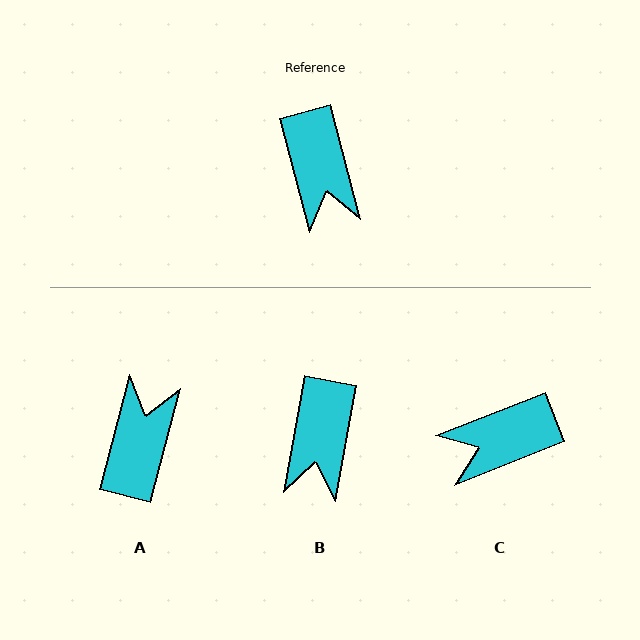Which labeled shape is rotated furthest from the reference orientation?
A, about 151 degrees away.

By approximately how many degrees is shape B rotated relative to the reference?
Approximately 25 degrees clockwise.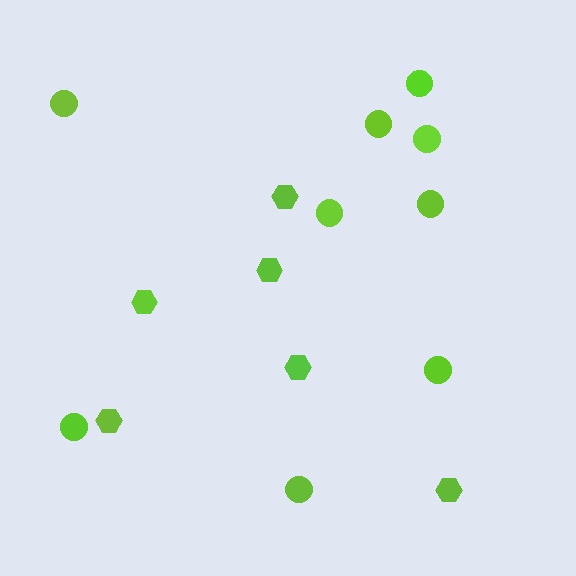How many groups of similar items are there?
There are 2 groups: one group of circles (9) and one group of hexagons (6).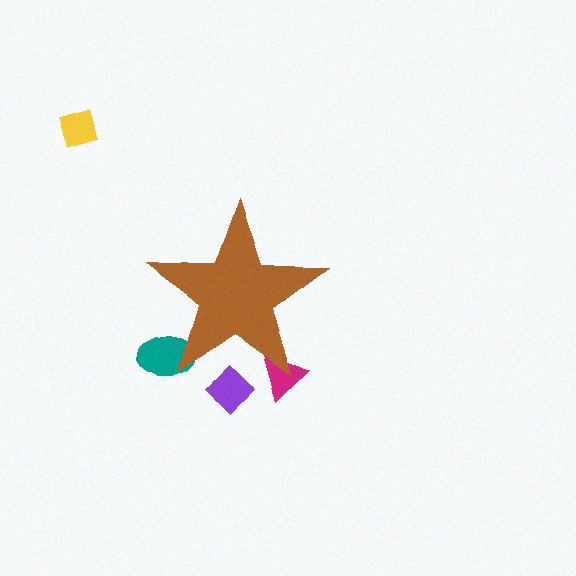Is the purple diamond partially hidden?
Yes, the purple diamond is partially hidden behind the brown star.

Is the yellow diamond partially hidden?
No, the yellow diamond is fully visible.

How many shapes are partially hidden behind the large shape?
3 shapes are partially hidden.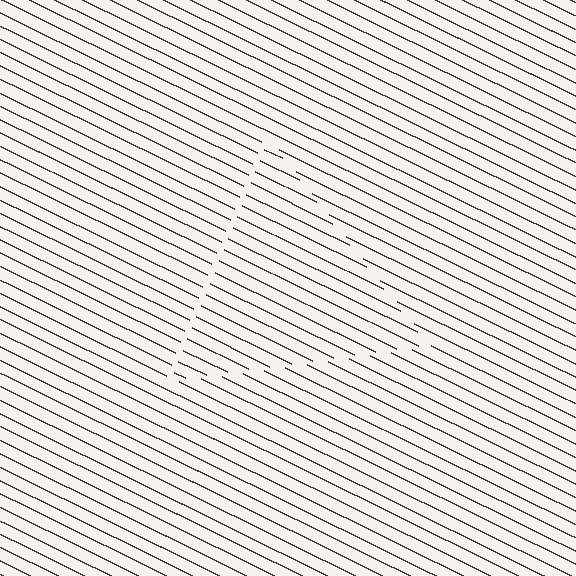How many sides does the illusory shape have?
3 sides — the line-ends trace a triangle.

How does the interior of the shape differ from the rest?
The interior of the shape contains the same grating, shifted by half a period — the contour is defined by the phase discontinuity where line-ends from the inner and outer gratings abut.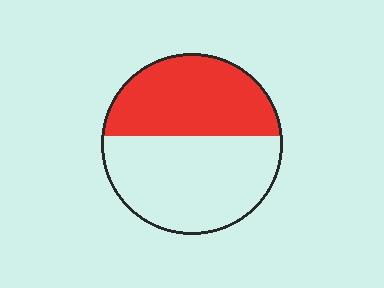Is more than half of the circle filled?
No.